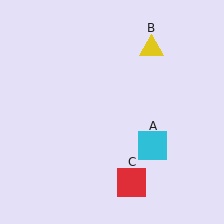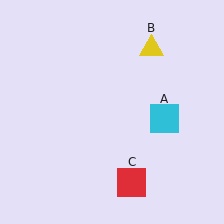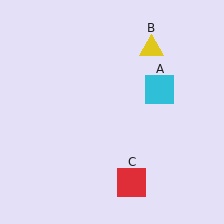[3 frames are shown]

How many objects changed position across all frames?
1 object changed position: cyan square (object A).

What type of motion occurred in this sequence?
The cyan square (object A) rotated counterclockwise around the center of the scene.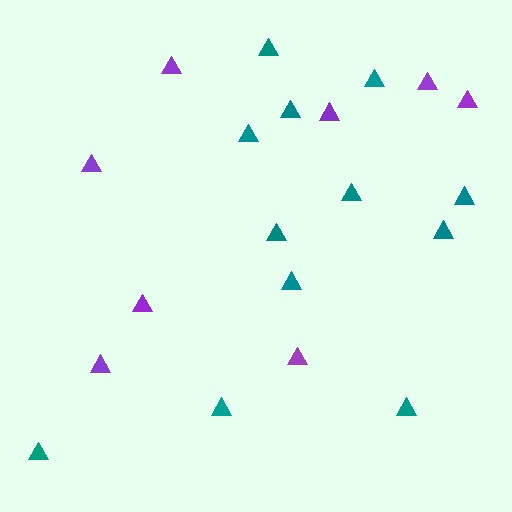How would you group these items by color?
There are 2 groups: one group of teal triangles (12) and one group of purple triangles (8).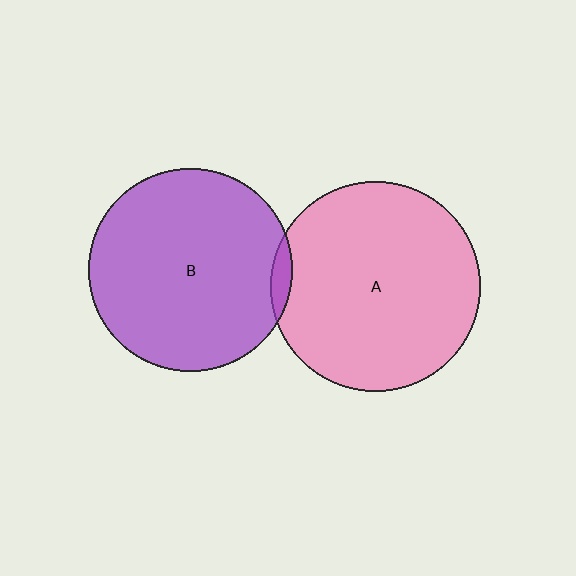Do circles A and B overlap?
Yes.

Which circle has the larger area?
Circle A (pink).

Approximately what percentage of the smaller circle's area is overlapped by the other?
Approximately 5%.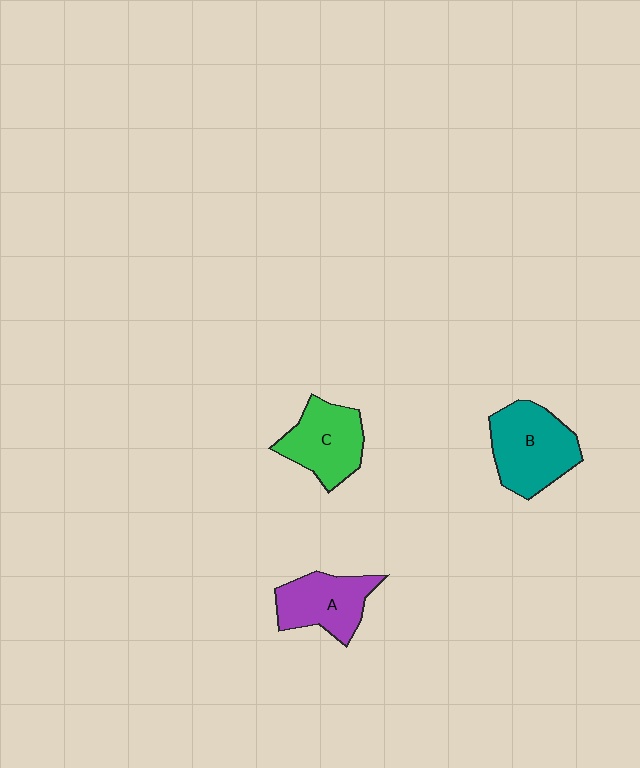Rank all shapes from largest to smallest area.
From largest to smallest: B (teal), C (green), A (purple).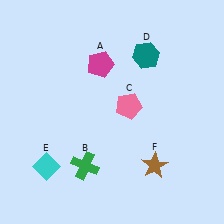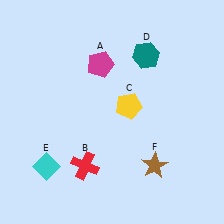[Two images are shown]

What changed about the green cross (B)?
In Image 1, B is green. In Image 2, it changed to red.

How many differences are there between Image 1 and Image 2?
There are 2 differences between the two images.